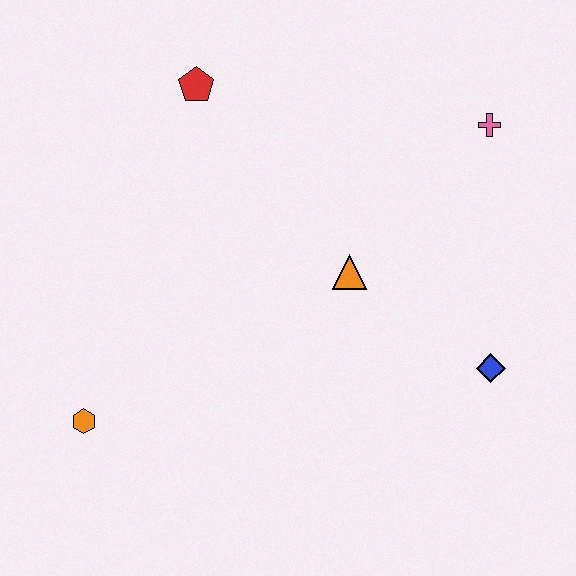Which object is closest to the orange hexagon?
The orange triangle is closest to the orange hexagon.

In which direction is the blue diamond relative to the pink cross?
The blue diamond is below the pink cross.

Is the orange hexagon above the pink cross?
No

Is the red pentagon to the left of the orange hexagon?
No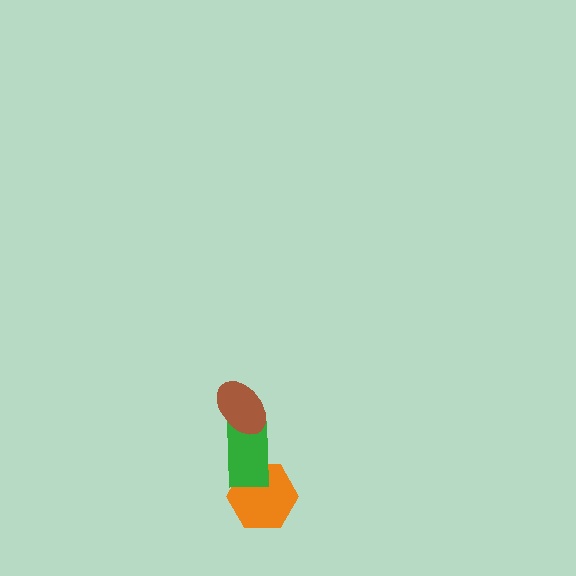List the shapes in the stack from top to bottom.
From top to bottom: the brown ellipse, the green rectangle, the orange hexagon.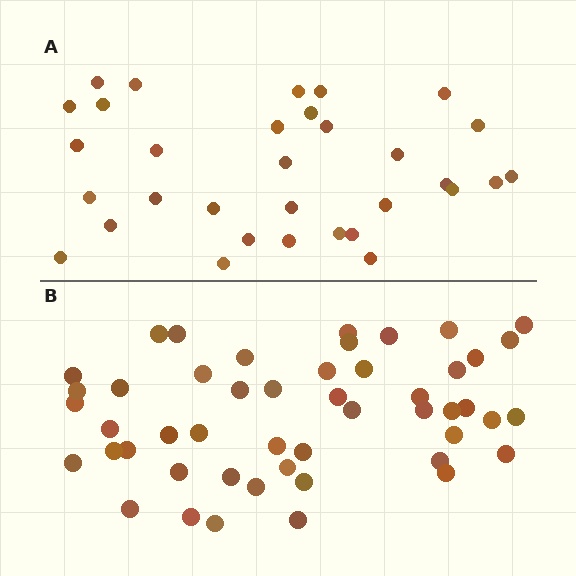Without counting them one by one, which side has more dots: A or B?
Region B (the bottom region) has more dots.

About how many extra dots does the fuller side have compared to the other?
Region B has approximately 15 more dots than region A.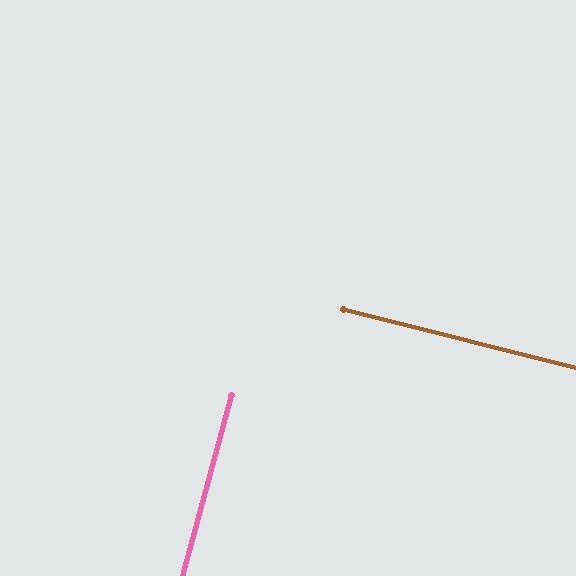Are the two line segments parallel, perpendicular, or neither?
Perpendicular — they meet at approximately 89°.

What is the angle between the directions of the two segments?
Approximately 89 degrees.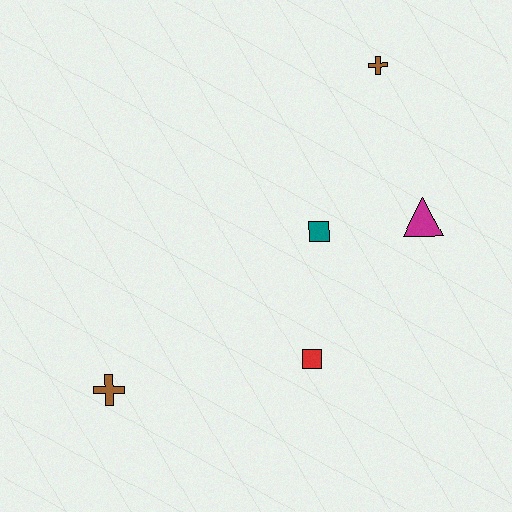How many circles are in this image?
There are no circles.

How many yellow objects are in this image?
There are no yellow objects.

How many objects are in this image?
There are 5 objects.